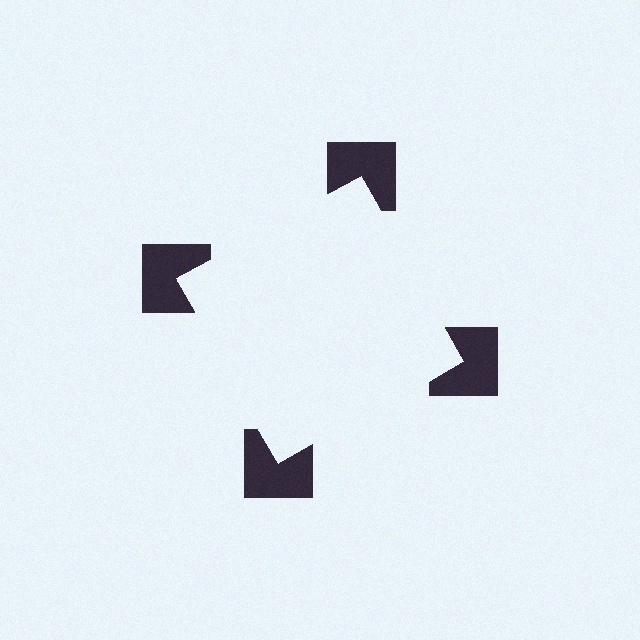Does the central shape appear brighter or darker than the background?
It typically appears slightly brighter than the background, even though no actual brightness change is drawn.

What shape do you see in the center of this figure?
An illusory square — its edges are inferred from the aligned wedge cuts in the notched squares, not physically drawn.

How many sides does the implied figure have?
4 sides.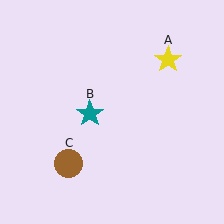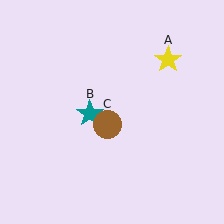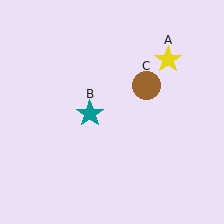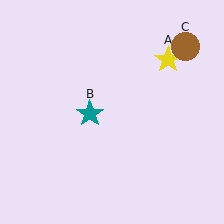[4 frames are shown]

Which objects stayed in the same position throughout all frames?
Yellow star (object A) and teal star (object B) remained stationary.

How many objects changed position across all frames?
1 object changed position: brown circle (object C).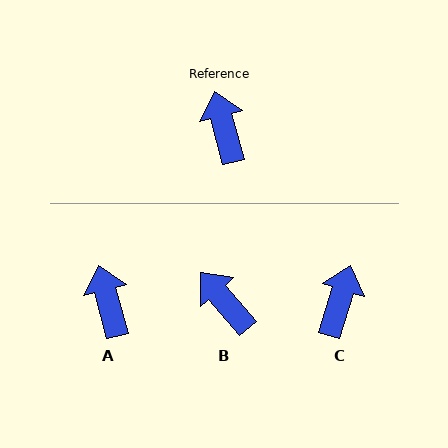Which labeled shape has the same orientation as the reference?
A.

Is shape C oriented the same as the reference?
No, it is off by about 32 degrees.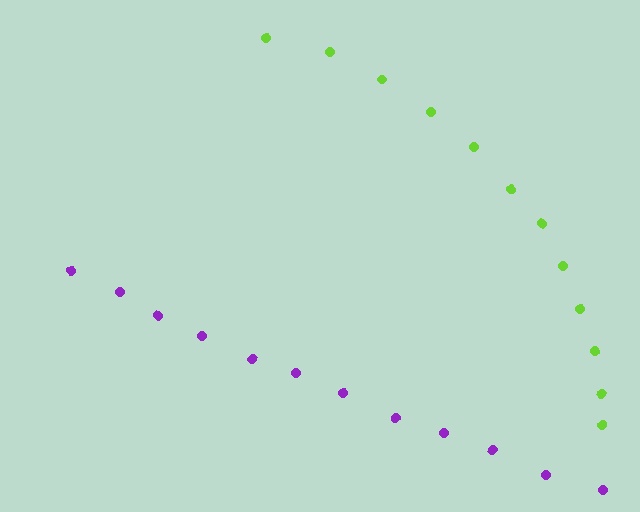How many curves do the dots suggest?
There are 2 distinct paths.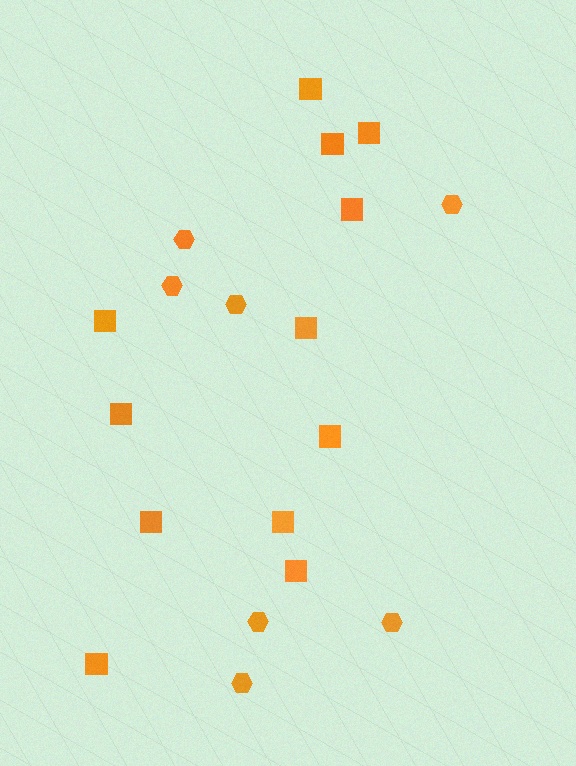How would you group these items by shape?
There are 2 groups: one group of hexagons (7) and one group of squares (12).